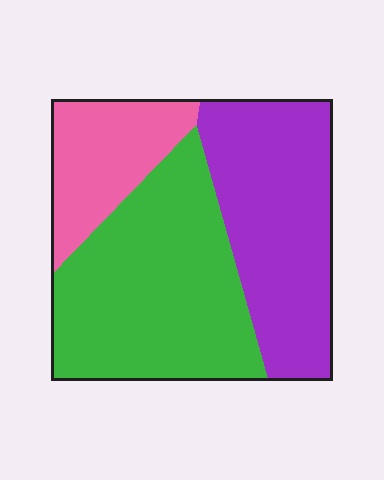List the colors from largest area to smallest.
From largest to smallest: green, purple, pink.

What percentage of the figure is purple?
Purple takes up about three eighths (3/8) of the figure.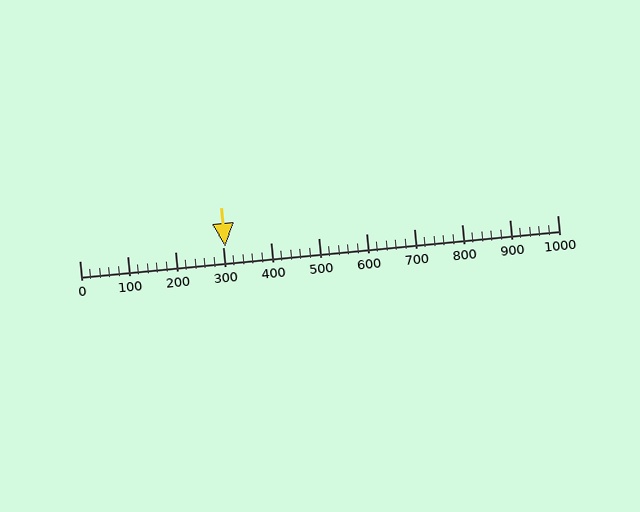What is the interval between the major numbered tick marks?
The major tick marks are spaced 100 units apart.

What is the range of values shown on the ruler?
The ruler shows values from 0 to 1000.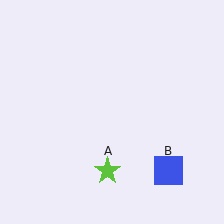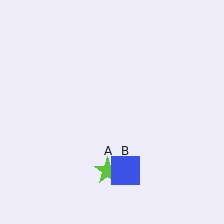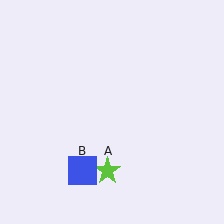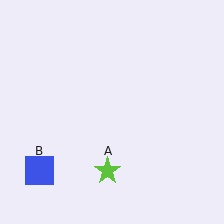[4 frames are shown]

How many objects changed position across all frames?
1 object changed position: blue square (object B).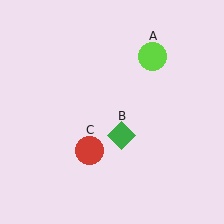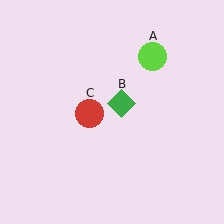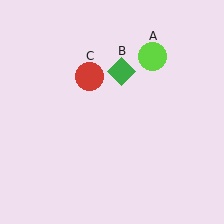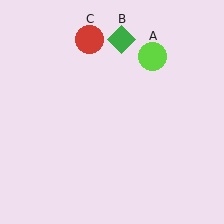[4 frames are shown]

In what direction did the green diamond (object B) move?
The green diamond (object B) moved up.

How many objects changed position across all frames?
2 objects changed position: green diamond (object B), red circle (object C).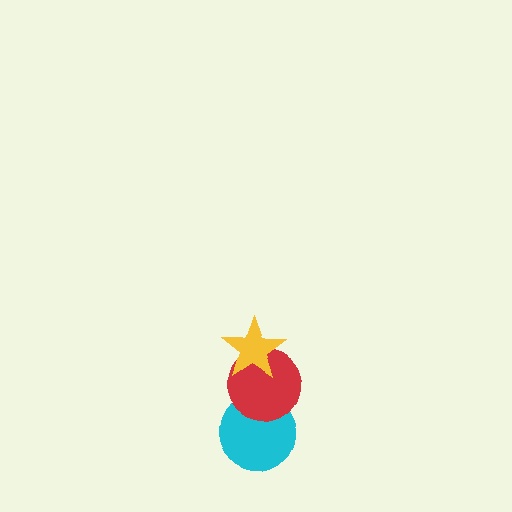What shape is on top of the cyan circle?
The red circle is on top of the cyan circle.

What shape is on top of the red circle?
The yellow star is on top of the red circle.